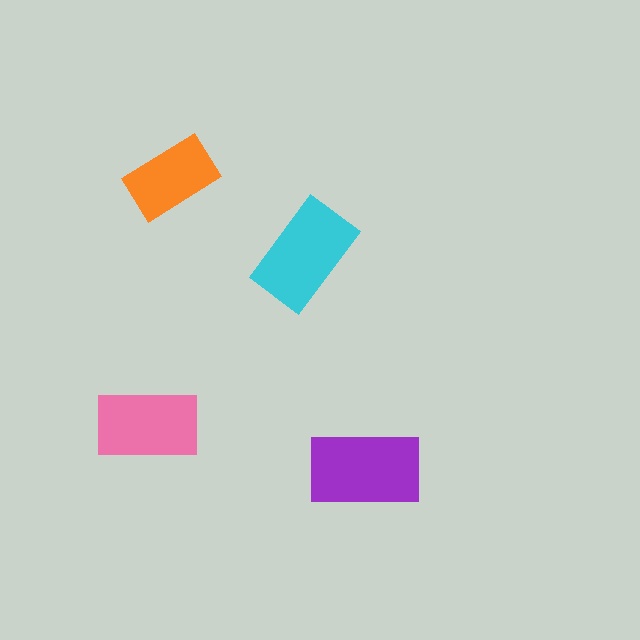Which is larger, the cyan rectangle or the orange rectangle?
The cyan one.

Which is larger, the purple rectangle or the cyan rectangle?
The purple one.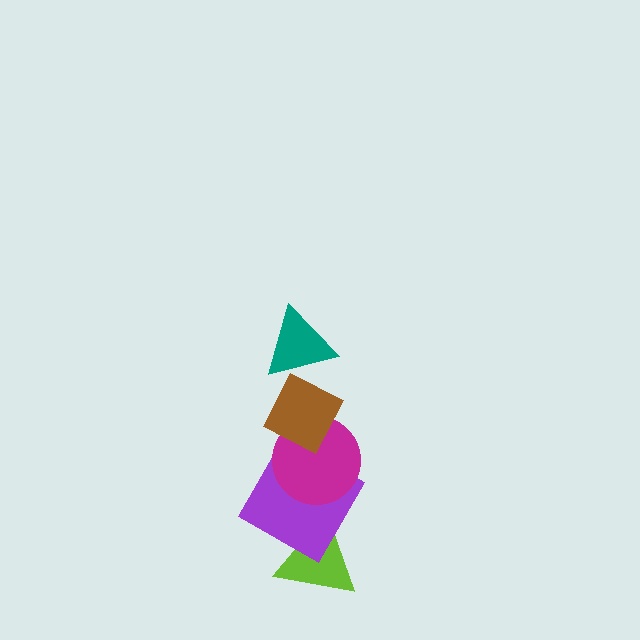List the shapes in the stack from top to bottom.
From top to bottom: the teal triangle, the brown diamond, the magenta circle, the purple square, the lime triangle.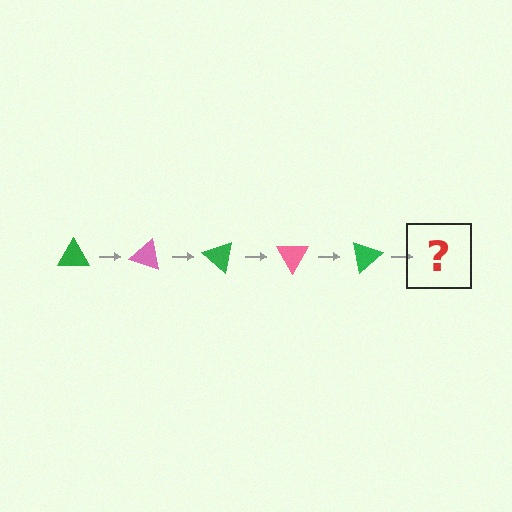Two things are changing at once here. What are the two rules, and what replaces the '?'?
The two rules are that it rotates 20 degrees each step and the color cycles through green and pink. The '?' should be a pink triangle, rotated 100 degrees from the start.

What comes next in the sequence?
The next element should be a pink triangle, rotated 100 degrees from the start.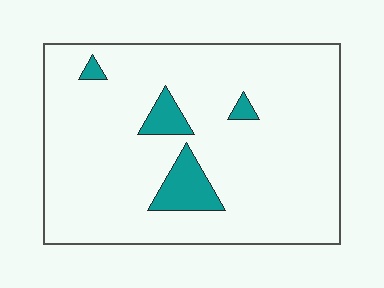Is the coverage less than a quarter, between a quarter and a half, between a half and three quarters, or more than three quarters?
Less than a quarter.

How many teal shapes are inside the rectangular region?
4.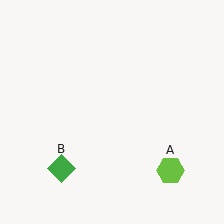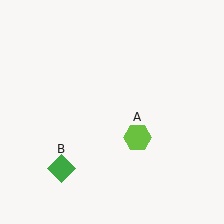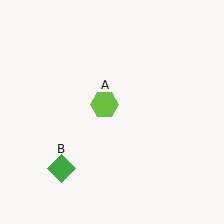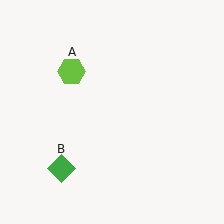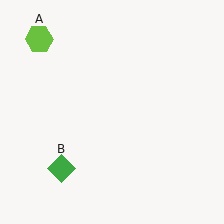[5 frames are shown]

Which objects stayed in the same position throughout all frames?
Green diamond (object B) remained stationary.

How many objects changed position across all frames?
1 object changed position: lime hexagon (object A).